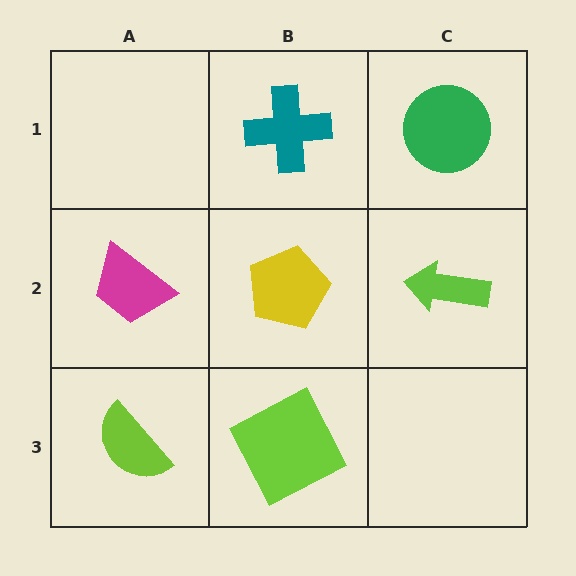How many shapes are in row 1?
2 shapes.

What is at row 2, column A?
A magenta trapezoid.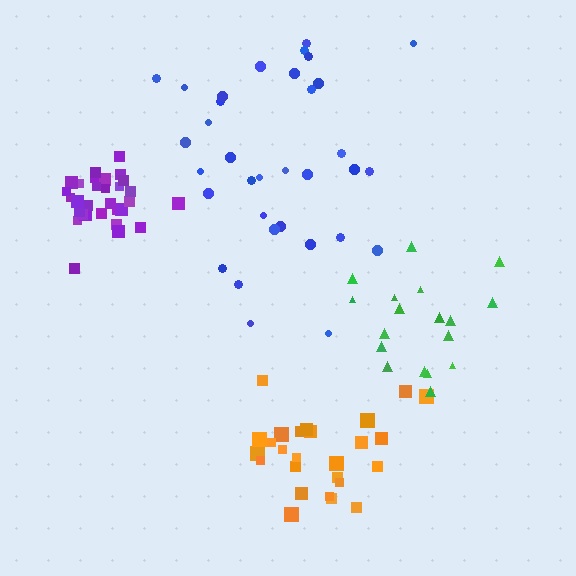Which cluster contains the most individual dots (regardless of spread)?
Blue (34).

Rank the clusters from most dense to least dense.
purple, orange, green, blue.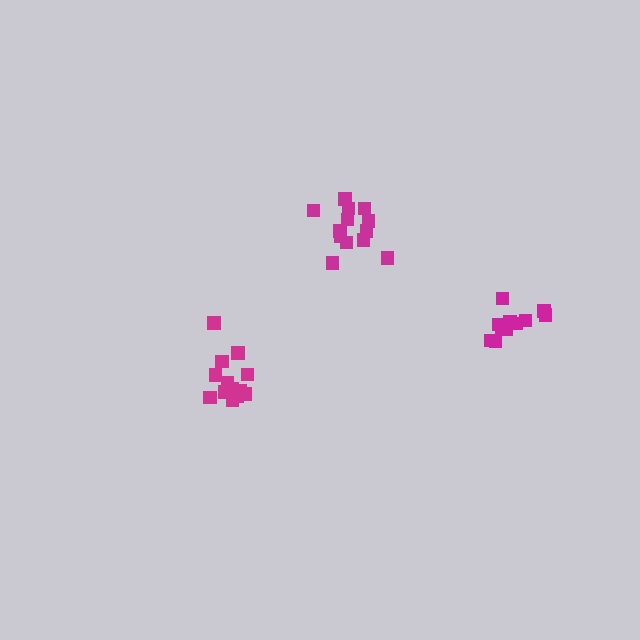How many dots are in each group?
Group 1: 13 dots, Group 2: 13 dots, Group 3: 11 dots (37 total).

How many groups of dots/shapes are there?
There are 3 groups.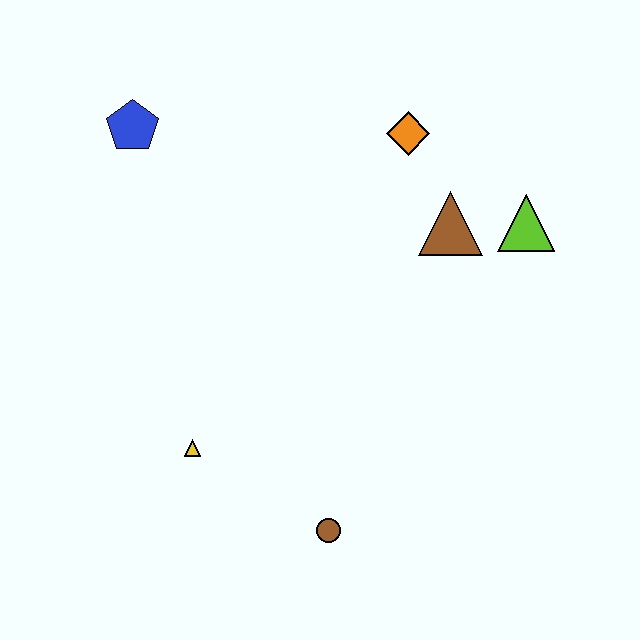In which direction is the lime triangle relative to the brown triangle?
The lime triangle is to the right of the brown triangle.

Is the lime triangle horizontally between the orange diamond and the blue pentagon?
No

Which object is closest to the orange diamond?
The brown triangle is closest to the orange diamond.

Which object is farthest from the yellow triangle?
The lime triangle is farthest from the yellow triangle.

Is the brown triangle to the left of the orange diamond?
No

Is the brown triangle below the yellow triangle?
No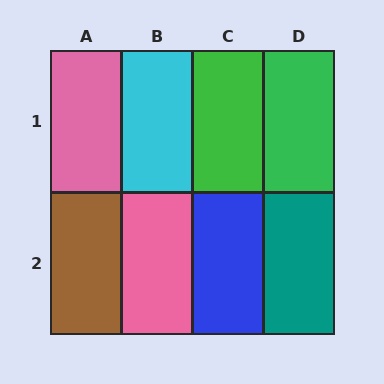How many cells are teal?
1 cell is teal.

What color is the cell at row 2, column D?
Teal.